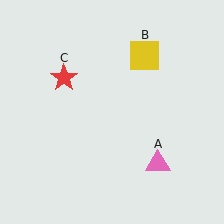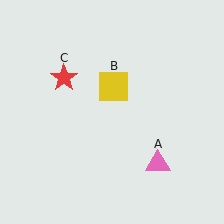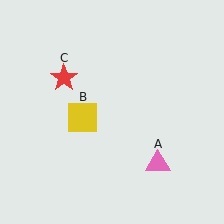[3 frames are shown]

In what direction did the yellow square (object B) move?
The yellow square (object B) moved down and to the left.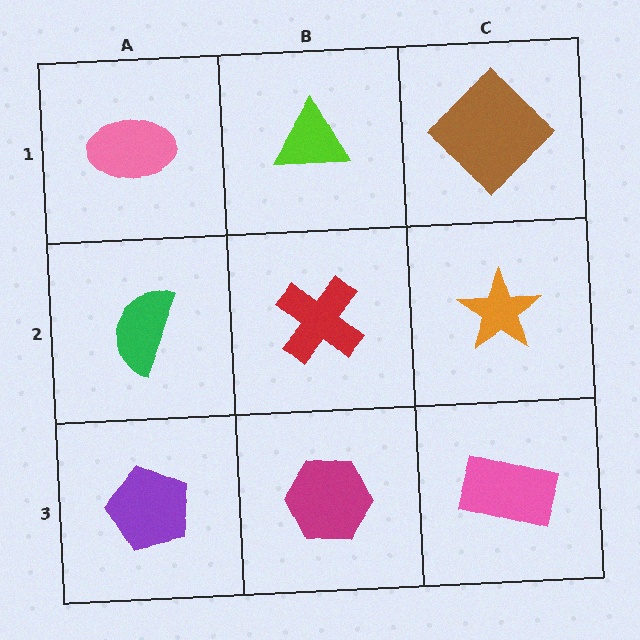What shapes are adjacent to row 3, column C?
An orange star (row 2, column C), a magenta hexagon (row 3, column B).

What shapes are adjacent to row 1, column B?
A red cross (row 2, column B), a pink ellipse (row 1, column A), a brown diamond (row 1, column C).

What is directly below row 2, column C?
A pink rectangle.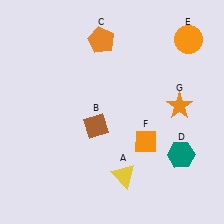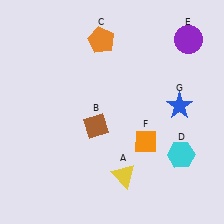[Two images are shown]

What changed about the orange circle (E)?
In Image 1, E is orange. In Image 2, it changed to purple.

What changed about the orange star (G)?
In Image 1, G is orange. In Image 2, it changed to blue.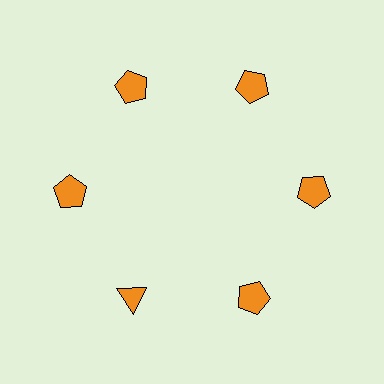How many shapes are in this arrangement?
There are 6 shapes arranged in a ring pattern.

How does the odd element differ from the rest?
It has a different shape: triangle instead of pentagon.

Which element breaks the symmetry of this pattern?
The orange triangle at roughly the 7 o'clock position breaks the symmetry. All other shapes are orange pentagons.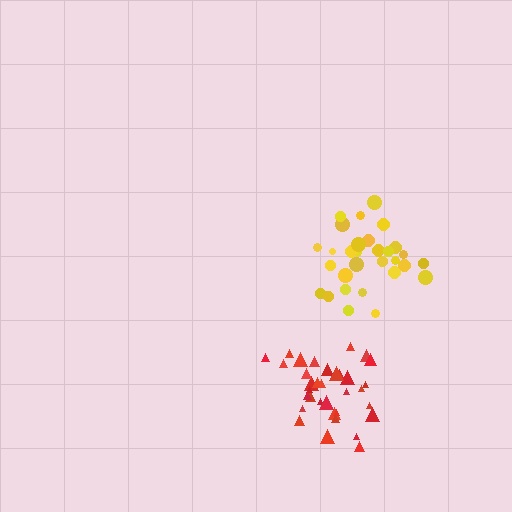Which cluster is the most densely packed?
Red.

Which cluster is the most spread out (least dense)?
Yellow.